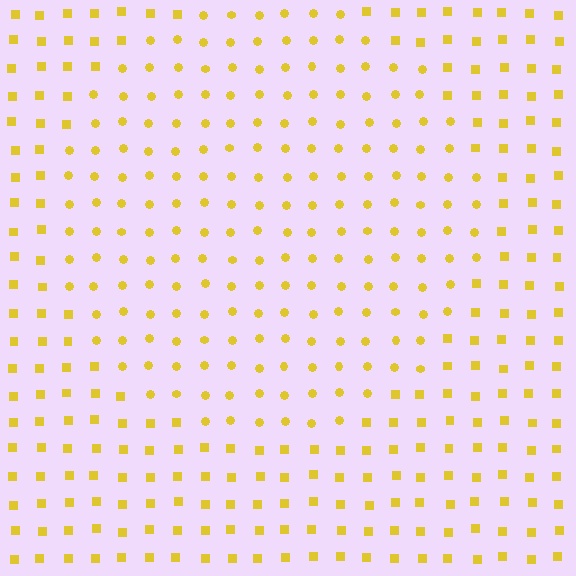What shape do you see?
I see a circle.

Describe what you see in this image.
The image is filled with small yellow elements arranged in a uniform grid. A circle-shaped region contains circles, while the surrounding area contains squares. The boundary is defined purely by the change in element shape.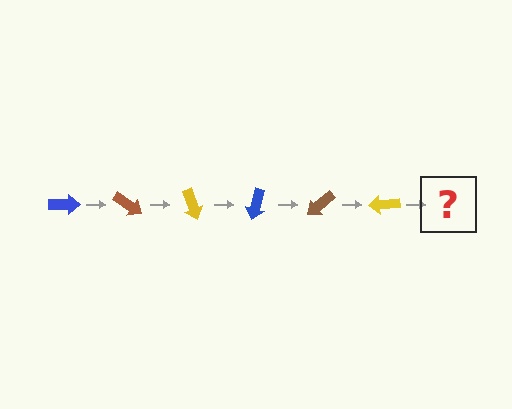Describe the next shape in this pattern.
It should be a blue arrow, rotated 210 degrees from the start.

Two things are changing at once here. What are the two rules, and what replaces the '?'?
The two rules are that it rotates 35 degrees each step and the color cycles through blue, brown, and yellow. The '?' should be a blue arrow, rotated 210 degrees from the start.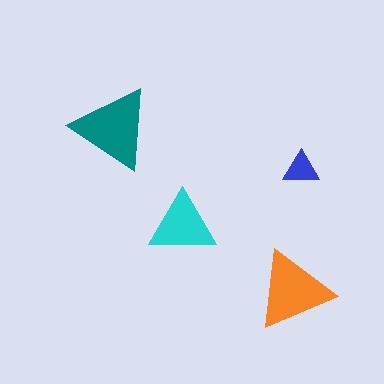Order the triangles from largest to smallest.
the teal one, the orange one, the cyan one, the blue one.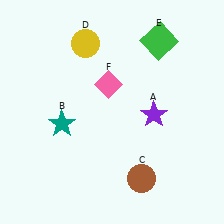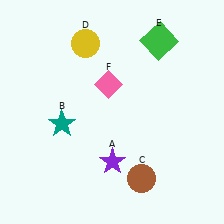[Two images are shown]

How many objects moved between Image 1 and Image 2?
1 object moved between the two images.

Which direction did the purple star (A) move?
The purple star (A) moved down.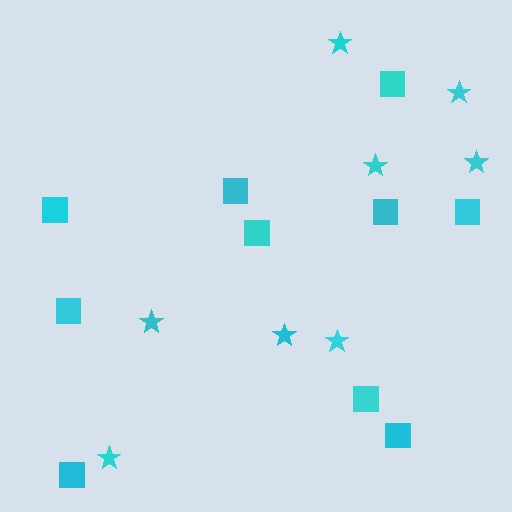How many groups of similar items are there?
There are 2 groups: one group of squares (10) and one group of stars (8).